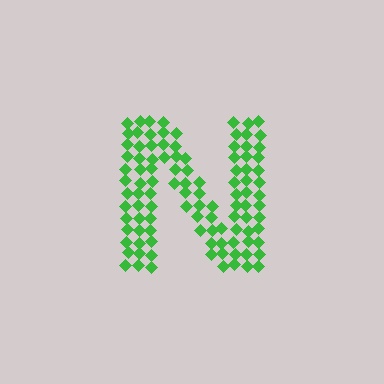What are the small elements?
The small elements are diamonds.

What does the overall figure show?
The overall figure shows the letter N.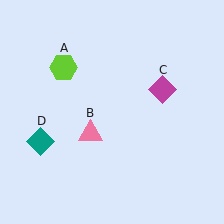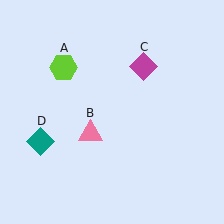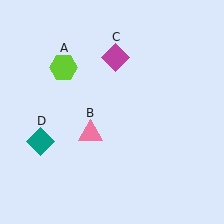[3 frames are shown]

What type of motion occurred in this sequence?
The magenta diamond (object C) rotated counterclockwise around the center of the scene.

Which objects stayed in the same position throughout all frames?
Lime hexagon (object A) and pink triangle (object B) and teal diamond (object D) remained stationary.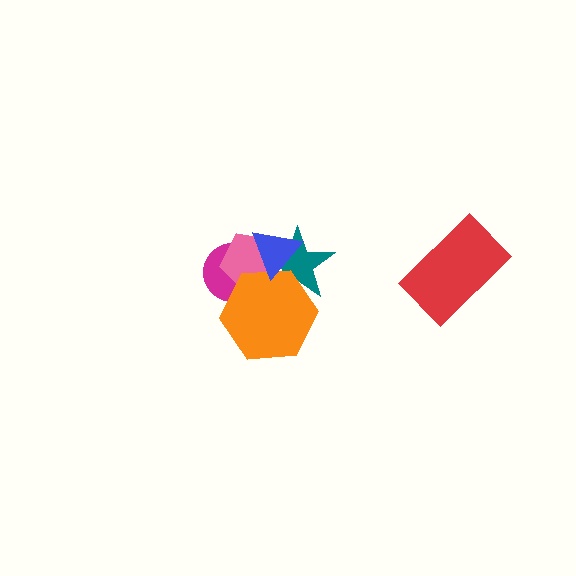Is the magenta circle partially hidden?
Yes, it is partially covered by another shape.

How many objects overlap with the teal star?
3 objects overlap with the teal star.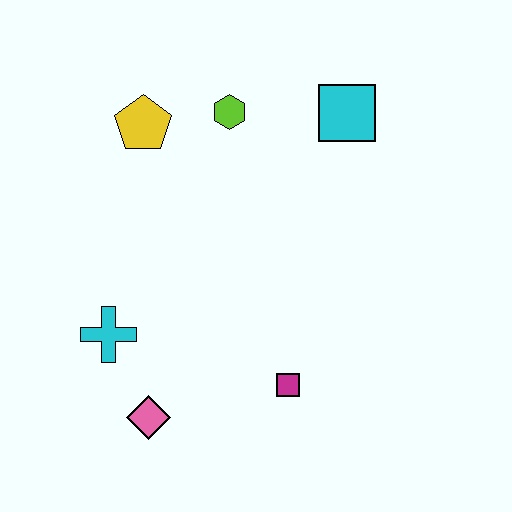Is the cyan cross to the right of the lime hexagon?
No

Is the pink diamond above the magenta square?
No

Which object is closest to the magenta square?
The pink diamond is closest to the magenta square.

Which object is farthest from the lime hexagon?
The pink diamond is farthest from the lime hexagon.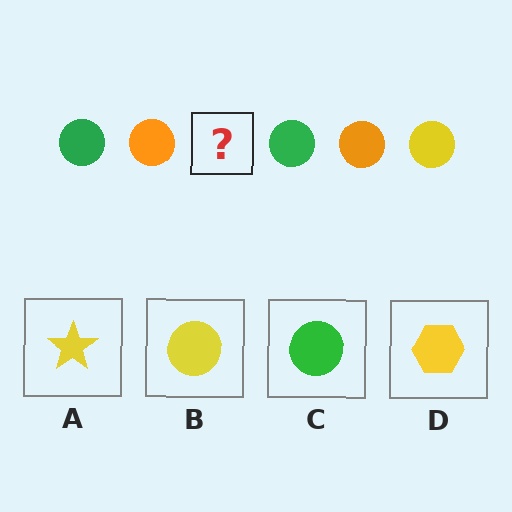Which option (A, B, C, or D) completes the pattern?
B.